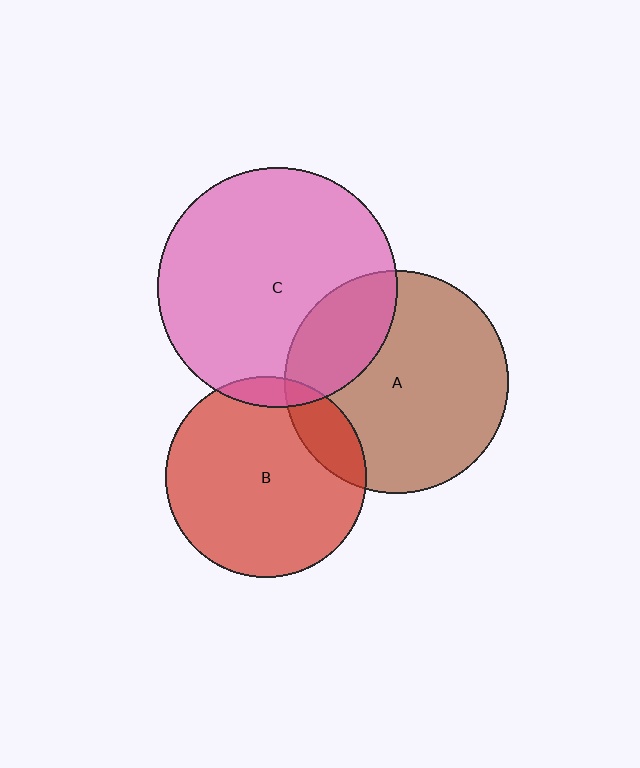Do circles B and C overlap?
Yes.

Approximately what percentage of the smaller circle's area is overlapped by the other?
Approximately 5%.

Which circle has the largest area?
Circle C (pink).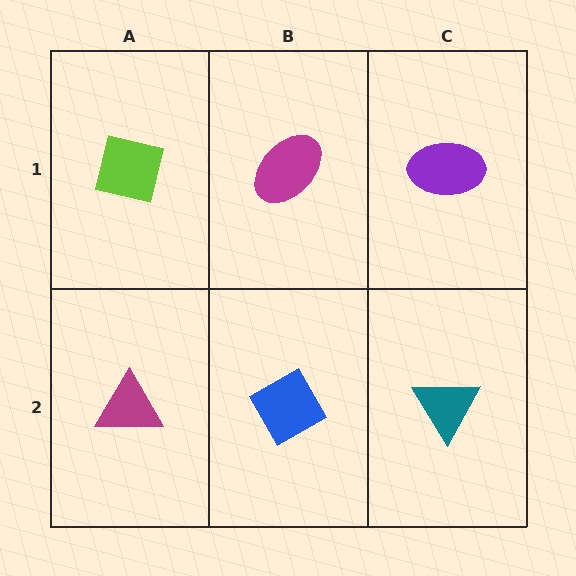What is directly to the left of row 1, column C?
A magenta ellipse.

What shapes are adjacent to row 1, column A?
A magenta triangle (row 2, column A), a magenta ellipse (row 1, column B).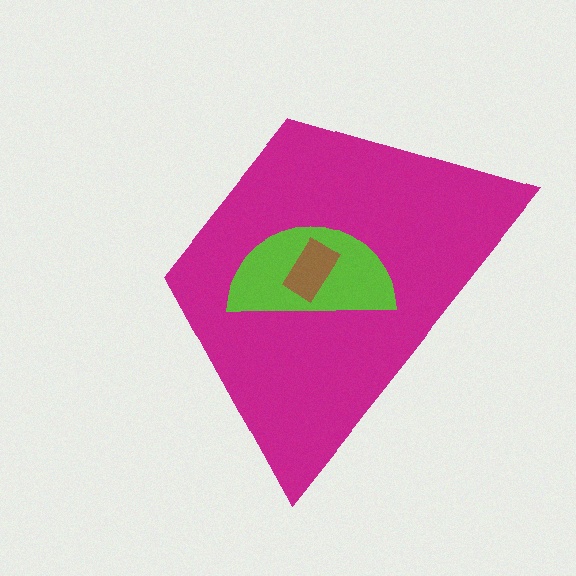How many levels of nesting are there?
3.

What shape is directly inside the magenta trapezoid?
The lime semicircle.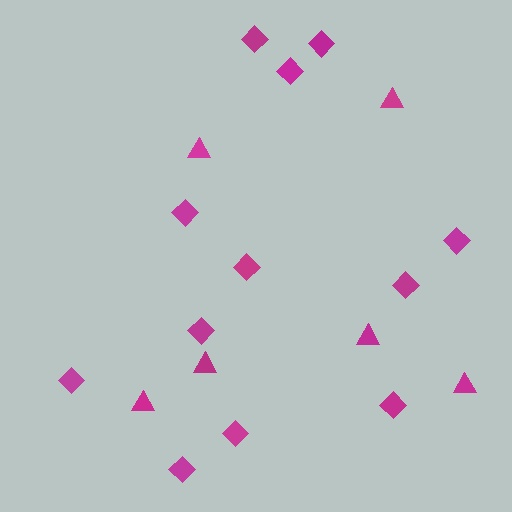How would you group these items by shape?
There are 2 groups: one group of diamonds (12) and one group of triangles (6).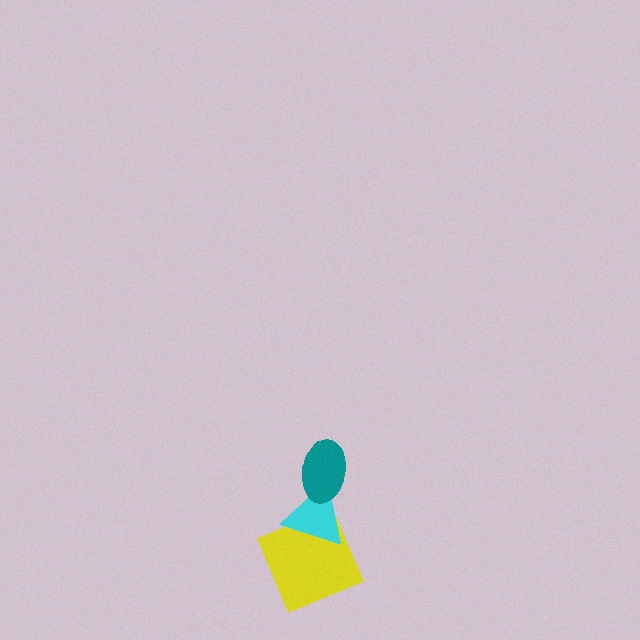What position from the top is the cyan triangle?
The cyan triangle is 2nd from the top.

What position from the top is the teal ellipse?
The teal ellipse is 1st from the top.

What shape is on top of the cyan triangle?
The teal ellipse is on top of the cyan triangle.